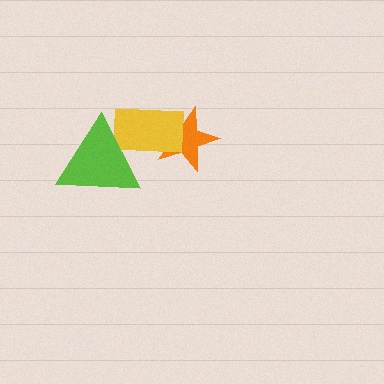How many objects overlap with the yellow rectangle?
2 objects overlap with the yellow rectangle.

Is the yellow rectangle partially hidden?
Yes, it is partially covered by another shape.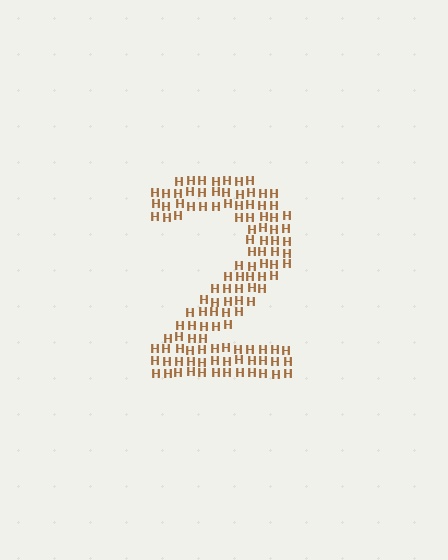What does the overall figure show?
The overall figure shows the digit 2.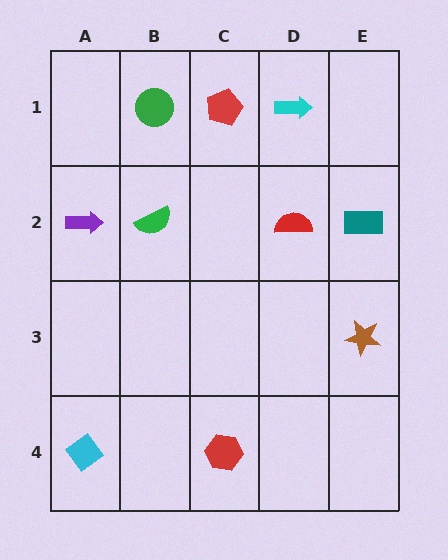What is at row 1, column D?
A cyan arrow.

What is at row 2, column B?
A green semicircle.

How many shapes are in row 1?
3 shapes.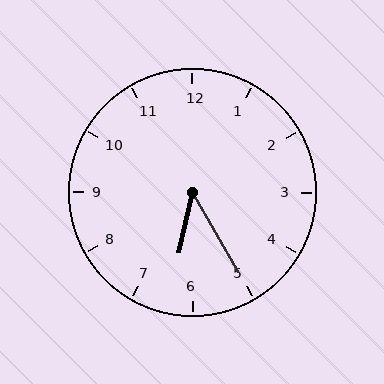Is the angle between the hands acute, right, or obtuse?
It is acute.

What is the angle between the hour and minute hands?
Approximately 42 degrees.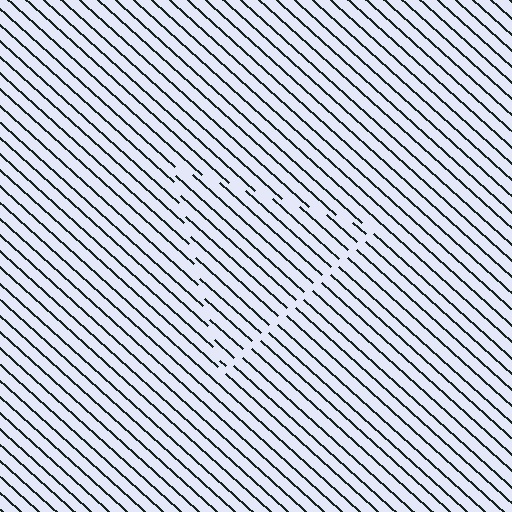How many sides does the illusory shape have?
3 sides — the line-ends trace a triangle.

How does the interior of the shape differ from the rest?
The interior of the shape contains the same grating, shifted by half a period — the contour is defined by the phase discontinuity where line-ends from the inner and outer gratings abut.